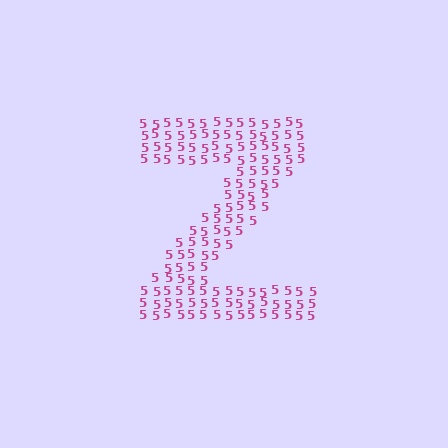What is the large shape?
The large shape is the letter Z.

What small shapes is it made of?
It is made of small digit 5's.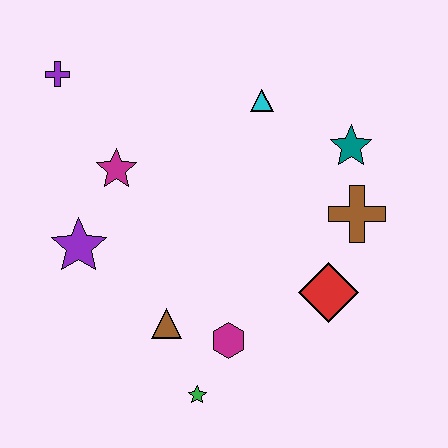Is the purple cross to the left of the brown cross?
Yes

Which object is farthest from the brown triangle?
The purple cross is farthest from the brown triangle.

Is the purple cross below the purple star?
No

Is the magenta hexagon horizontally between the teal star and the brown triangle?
Yes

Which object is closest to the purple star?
The magenta star is closest to the purple star.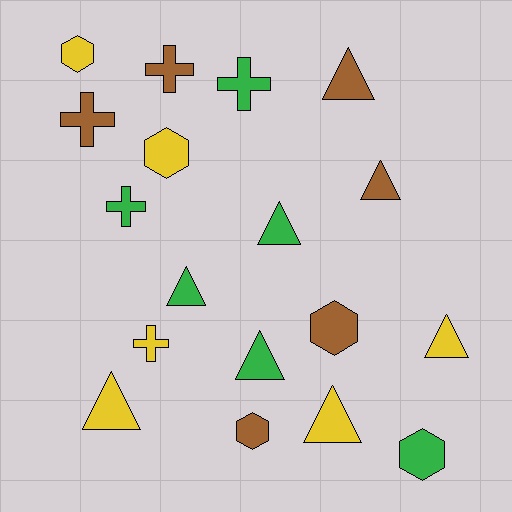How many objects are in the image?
There are 18 objects.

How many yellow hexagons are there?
There are 2 yellow hexagons.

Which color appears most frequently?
Green, with 6 objects.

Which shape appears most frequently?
Triangle, with 8 objects.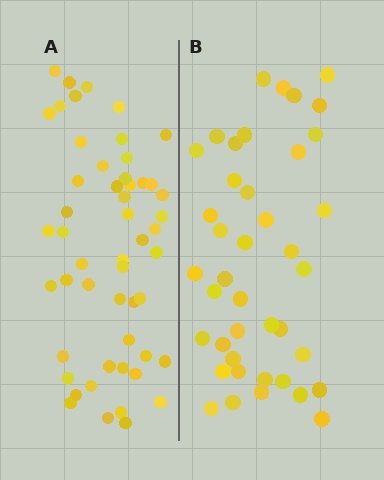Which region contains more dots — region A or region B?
Region A (the left region) has more dots.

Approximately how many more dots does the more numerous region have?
Region A has roughly 12 or so more dots than region B.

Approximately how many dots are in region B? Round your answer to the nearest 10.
About 40 dots. (The exact count is 41, which rounds to 40.)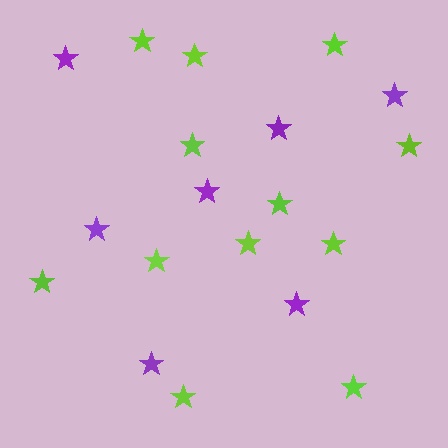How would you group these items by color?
There are 2 groups: one group of purple stars (7) and one group of lime stars (12).